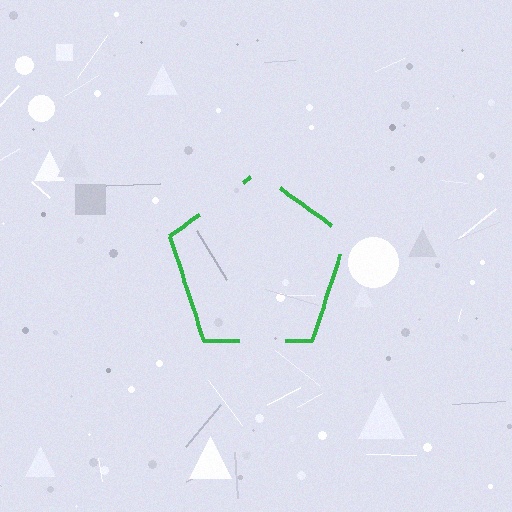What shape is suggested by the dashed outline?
The dashed outline suggests a pentagon.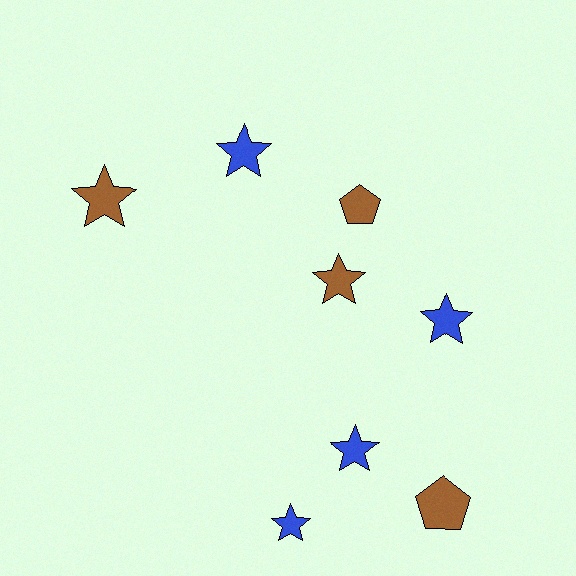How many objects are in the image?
There are 8 objects.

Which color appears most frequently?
Brown, with 4 objects.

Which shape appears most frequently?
Star, with 6 objects.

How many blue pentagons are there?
There are no blue pentagons.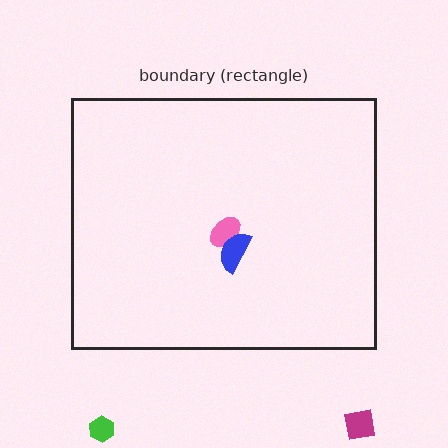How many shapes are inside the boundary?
2 inside, 2 outside.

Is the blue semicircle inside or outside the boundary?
Inside.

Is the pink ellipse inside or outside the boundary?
Inside.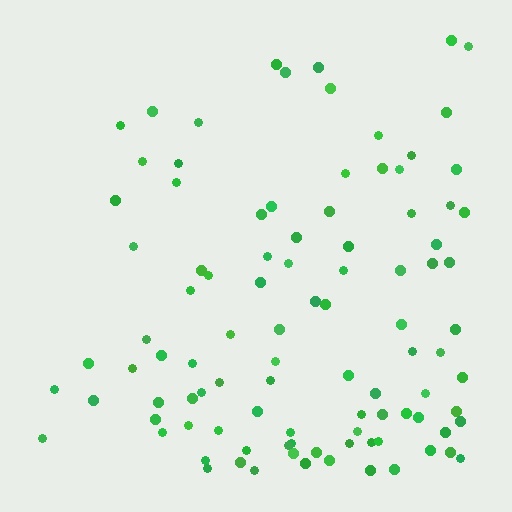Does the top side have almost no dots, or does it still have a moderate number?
Still a moderate number, just noticeably fewer than the bottom.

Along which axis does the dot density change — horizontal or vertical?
Vertical.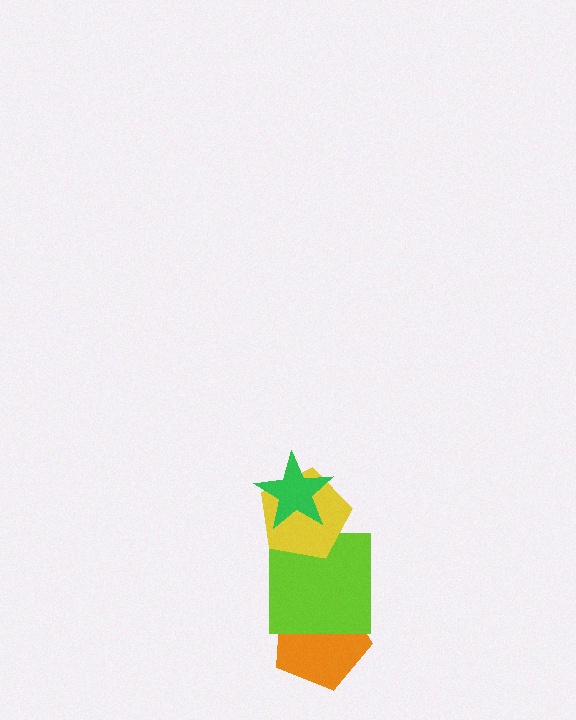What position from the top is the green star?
The green star is 1st from the top.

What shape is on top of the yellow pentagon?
The green star is on top of the yellow pentagon.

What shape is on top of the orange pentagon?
The lime square is on top of the orange pentagon.